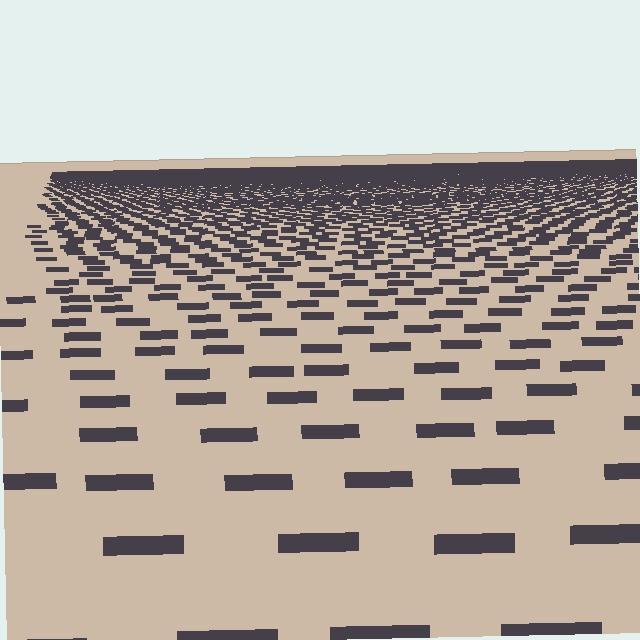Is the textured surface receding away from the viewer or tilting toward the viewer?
The surface is receding away from the viewer. Texture elements get smaller and denser toward the top.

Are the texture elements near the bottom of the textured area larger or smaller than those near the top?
Larger. Near the bottom, elements are closer to the viewer and appear at a bigger on-screen size.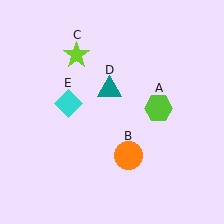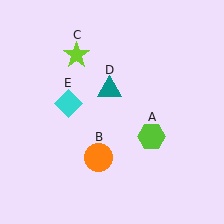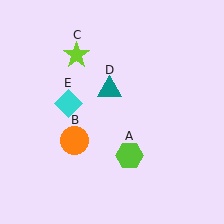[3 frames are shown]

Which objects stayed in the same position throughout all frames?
Lime star (object C) and teal triangle (object D) and cyan diamond (object E) remained stationary.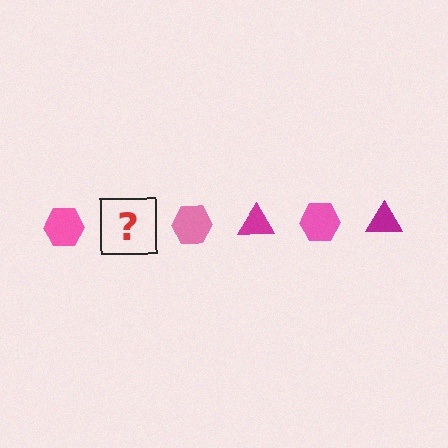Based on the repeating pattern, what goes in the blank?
The blank should be a magenta triangle.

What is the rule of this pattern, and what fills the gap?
The rule is that the pattern alternates between pink hexagon and magenta triangle. The gap should be filled with a magenta triangle.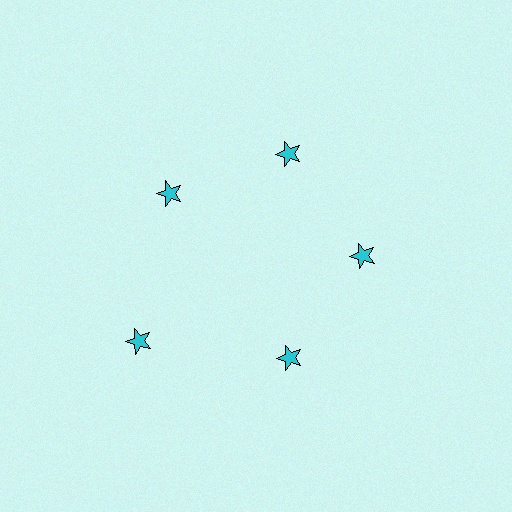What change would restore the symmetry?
The symmetry would be restored by moving it inward, back onto the ring so that all 5 stars sit at equal angles and equal distance from the center.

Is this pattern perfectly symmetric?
No. The 5 cyan stars are arranged in a ring, but one element near the 8 o'clock position is pushed outward from the center, breaking the 5-fold rotational symmetry.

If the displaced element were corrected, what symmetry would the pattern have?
It would have 5-fold rotational symmetry — the pattern would map onto itself every 72 degrees.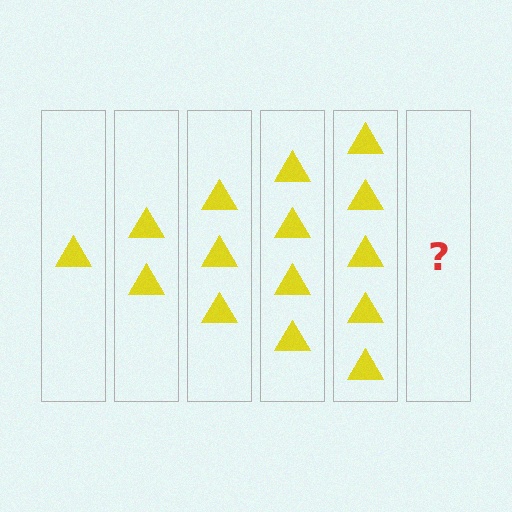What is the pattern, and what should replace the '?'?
The pattern is that each step adds one more triangle. The '?' should be 6 triangles.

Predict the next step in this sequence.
The next step is 6 triangles.